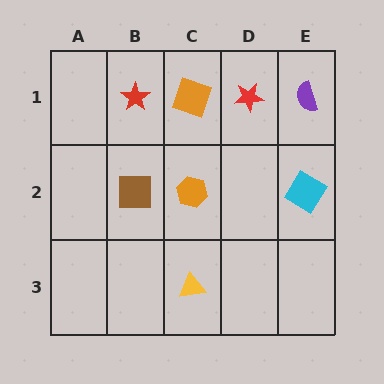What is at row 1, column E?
A purple semicircle.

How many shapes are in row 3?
1 shape.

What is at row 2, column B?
A brown square.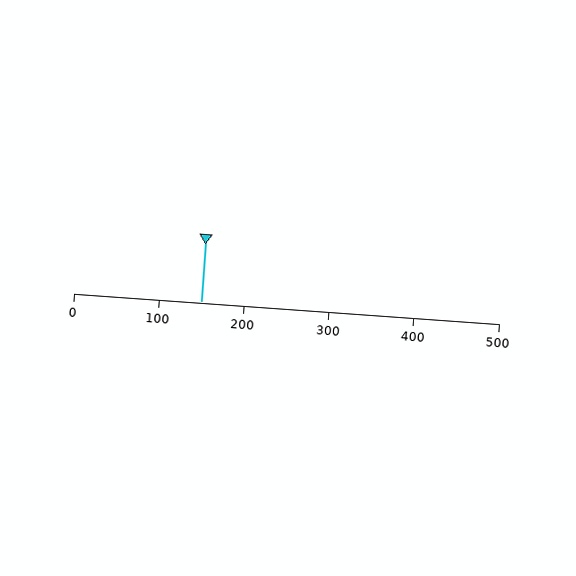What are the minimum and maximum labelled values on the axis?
The axis runs from 0 to 500.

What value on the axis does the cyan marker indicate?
The marker indicates approximately 150.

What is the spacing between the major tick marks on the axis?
The major ticks are spaced 100 apart.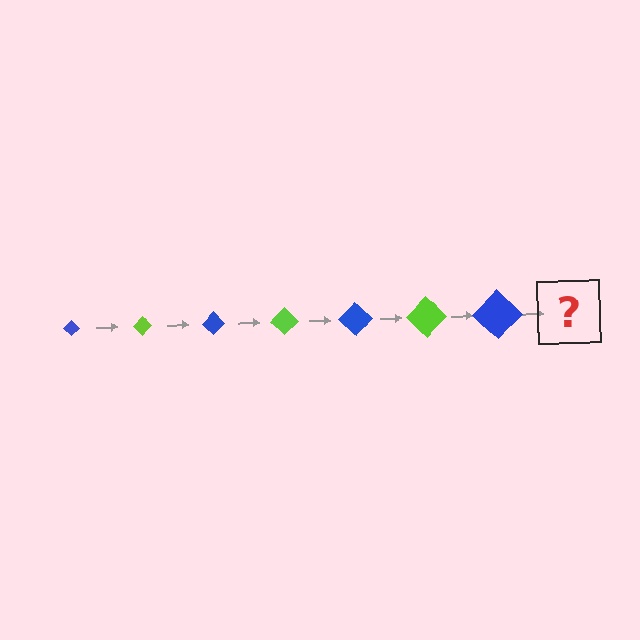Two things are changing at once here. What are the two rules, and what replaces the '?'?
The two rules are that the diamond grows larger each step and the color cycles through blue and lime. The '?' should be a lime diamond, larger than the previous one.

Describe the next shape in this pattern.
It should be a lime diamond, larger than the previous one.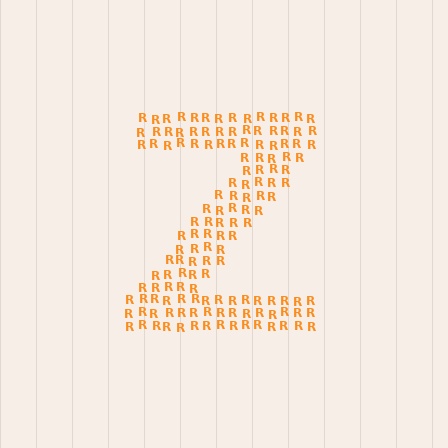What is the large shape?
The large shape is the letter Z.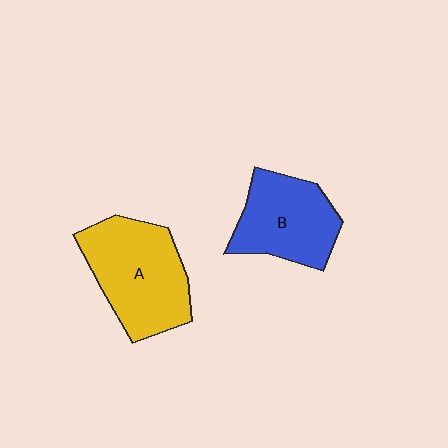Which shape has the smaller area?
Shape B (blue).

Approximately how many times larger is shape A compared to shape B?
Approximately 1.2 times.